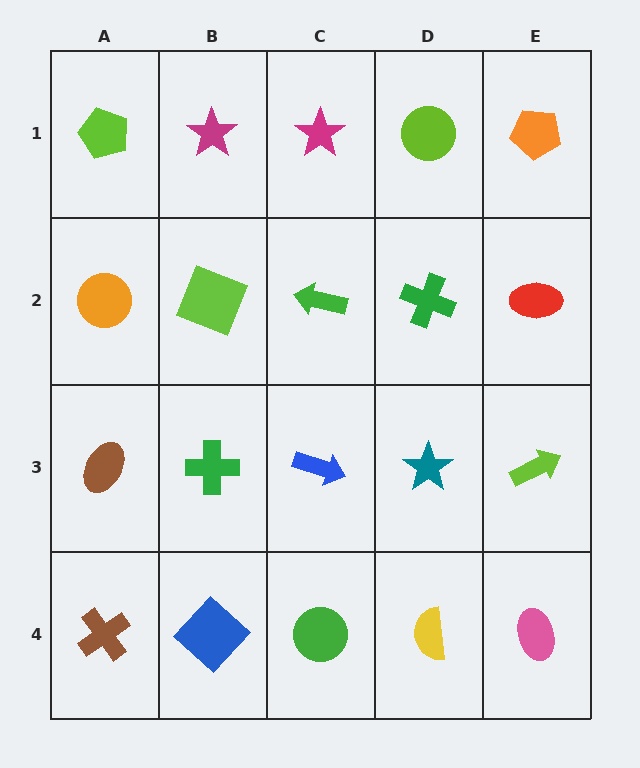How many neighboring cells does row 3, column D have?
4.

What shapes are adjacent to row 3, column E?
A red ellipse (row 2, column E), a pink ellipse (row 4, column E), a teal star (row 3, column D).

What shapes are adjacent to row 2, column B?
A magenta star (row 1, column B), a green cross (row 3, column B), an orange circle (row 2, column A), a green arrow (row 2, column C).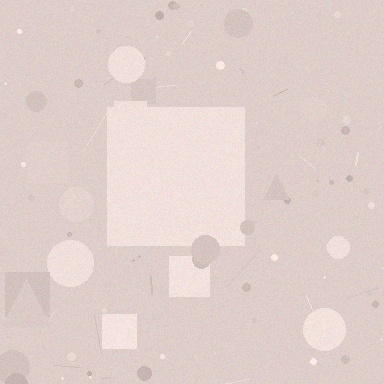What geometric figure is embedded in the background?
A square is embedded in the background.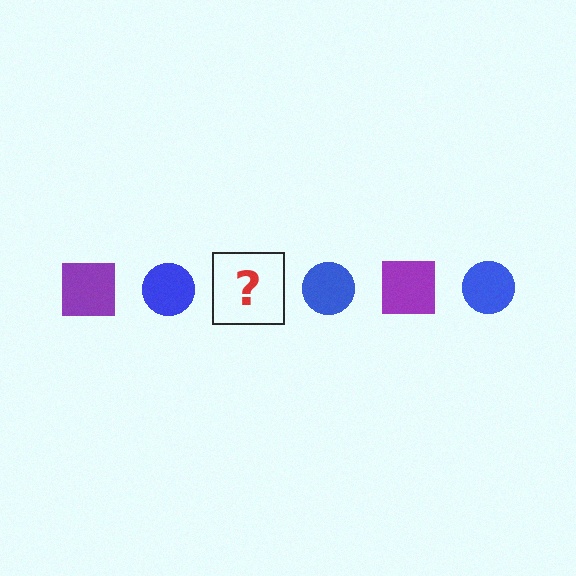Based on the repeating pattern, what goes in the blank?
The blank should be a purple square.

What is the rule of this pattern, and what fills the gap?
The rule is that the pattern alternates between purple square and blue circle. The gap should be filled with a purple square.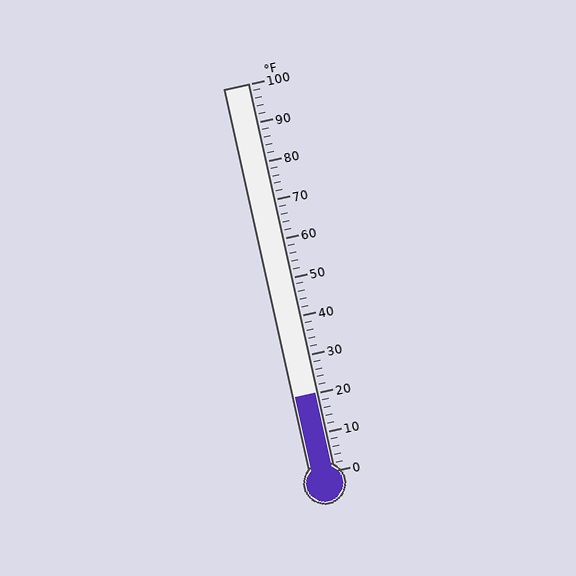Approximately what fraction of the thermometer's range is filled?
The thermometer is filled to approximately 20% of its range.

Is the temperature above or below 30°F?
The temperature is below 30°F.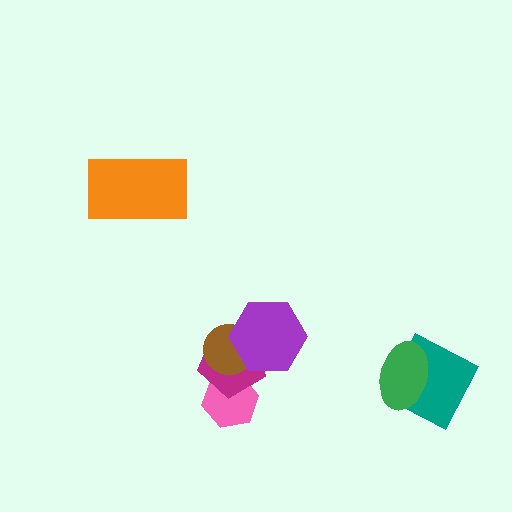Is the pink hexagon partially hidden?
Yes, it is partially covered by another shape.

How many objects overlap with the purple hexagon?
2 objects overlap with the purple hexagon.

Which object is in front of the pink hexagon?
The magenta pentagon is in front of the pink hexagon.